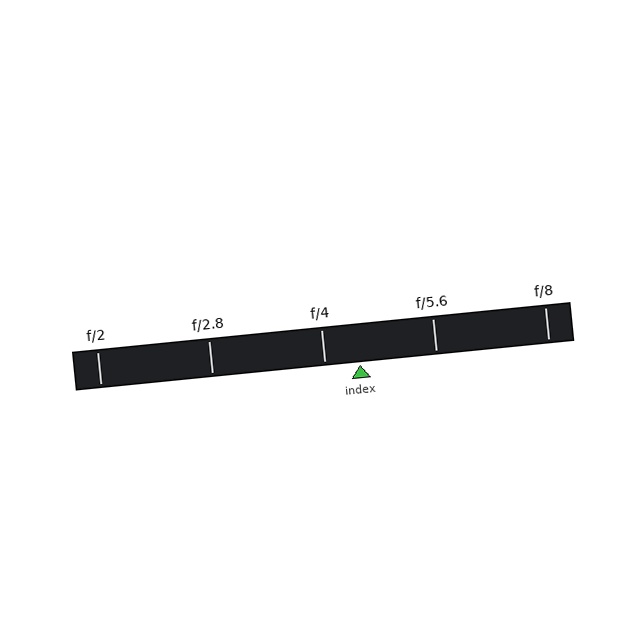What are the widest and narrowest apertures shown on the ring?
The widest aperture shown is f/2 and the narrowest is f/8.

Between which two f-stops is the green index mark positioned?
The index mark is between f/4 and f/5.6.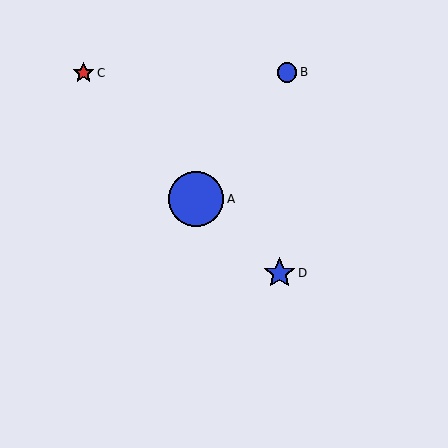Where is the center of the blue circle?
The center of the blue circle is at (287, 72).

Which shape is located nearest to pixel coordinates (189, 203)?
The blue circle (labeled A) at (196, 199) is nearest to that location.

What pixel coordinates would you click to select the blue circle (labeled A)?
Click at (196, 199) to select the blue circle A.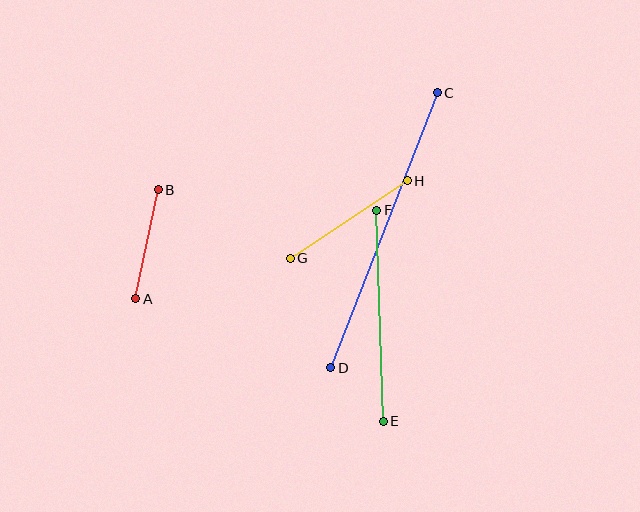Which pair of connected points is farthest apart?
Points C and D are farthest apart.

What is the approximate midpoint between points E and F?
The midpoint is at approximately (380, 316) pixels.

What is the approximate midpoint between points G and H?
The midpoint is at approximately (349, 219) pixels.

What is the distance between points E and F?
The distance is approximately 211 pixels.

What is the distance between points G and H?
The distance is approximately 141 pixels.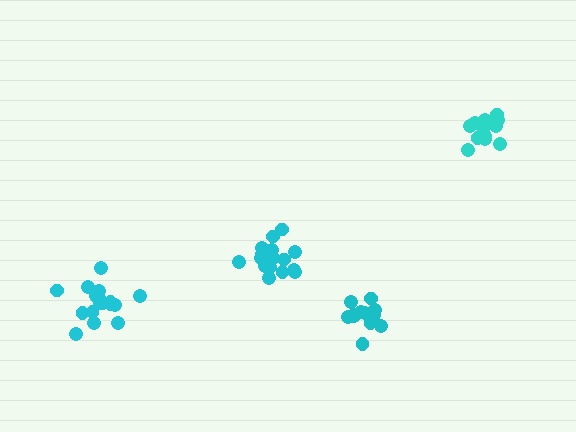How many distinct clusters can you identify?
There are 4 distinct clusters.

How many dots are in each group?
Group 1: 14 dots, Group 2: 16 dots, Group 3: 18 dots, Group 4: 14 dots (62 total).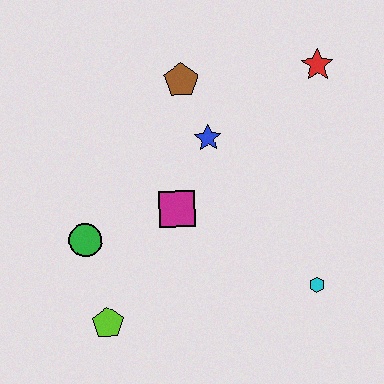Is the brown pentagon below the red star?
Yes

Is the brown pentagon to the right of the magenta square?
Yes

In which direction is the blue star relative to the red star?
The blue star is to the left of the red star.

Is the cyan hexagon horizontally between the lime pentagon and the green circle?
No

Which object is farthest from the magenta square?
The red star is farthest from the magenta square.